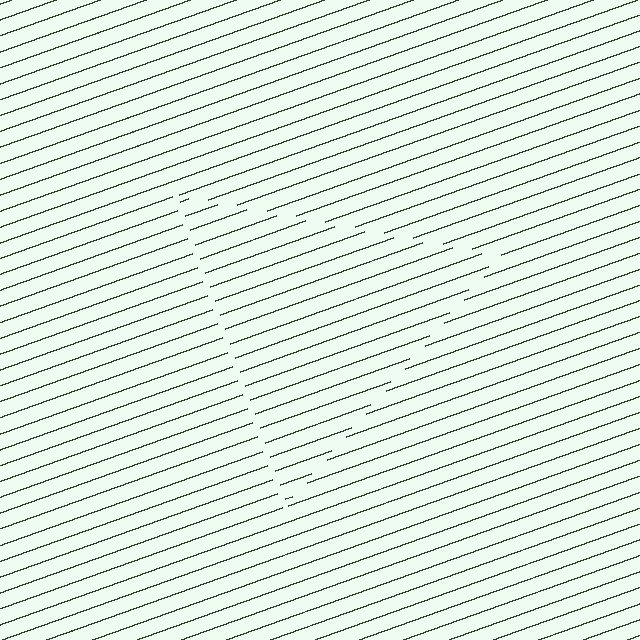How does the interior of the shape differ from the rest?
The interior of the shape contains the same grating, shifted by half a period — the contour is defined by the phase discontinuity where line-ends from the inner and outer gratings abut.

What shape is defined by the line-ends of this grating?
An illusory triangle. The interior of the shape contains the same grating, shifted by half a period — the contour is defined by the phase discontinuity where line-ends from the inner and outer gratings abut.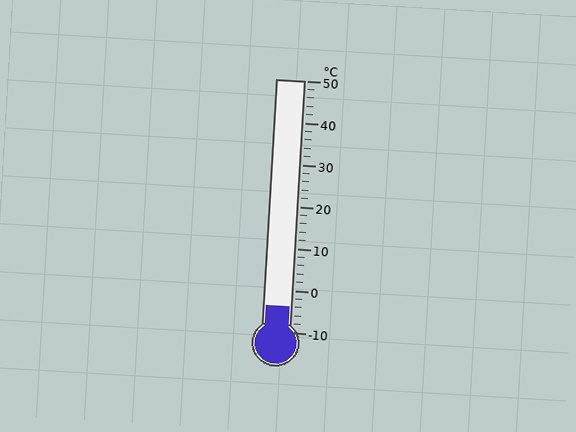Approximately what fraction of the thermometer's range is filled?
The thermometer is filled to approximately 10% of its range.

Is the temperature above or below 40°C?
The temperature is below 40°C.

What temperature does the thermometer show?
The thermometer shows approximately -4°C.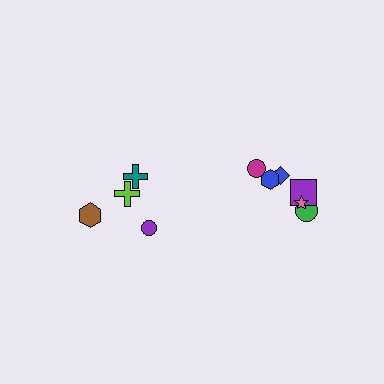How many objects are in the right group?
There are 6 objects.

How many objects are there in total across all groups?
There are 10 objects.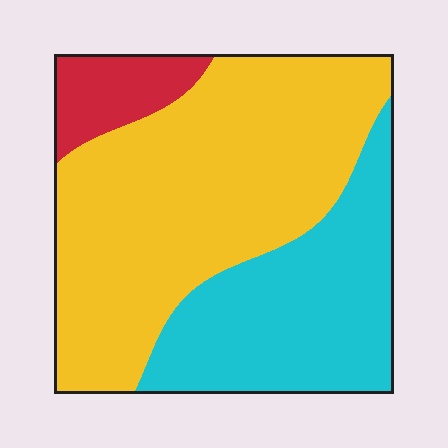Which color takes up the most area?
Yellow, at roughly 60%.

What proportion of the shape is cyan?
Cyan covers around 35% of the shape.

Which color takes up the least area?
Red, at roughly 10%.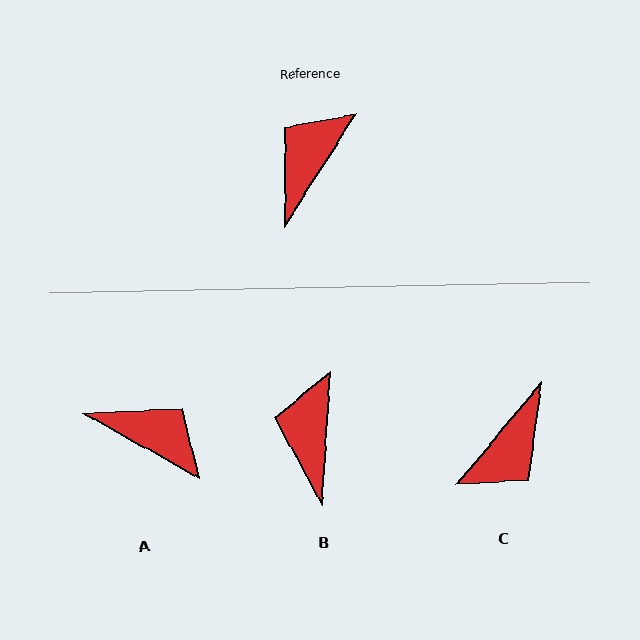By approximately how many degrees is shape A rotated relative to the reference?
Approximately 87 degrees clockwise.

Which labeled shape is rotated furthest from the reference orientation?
C, about 173 degrees away.